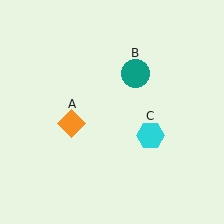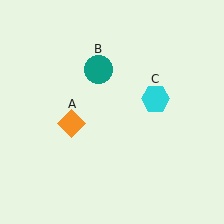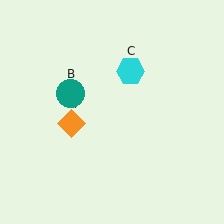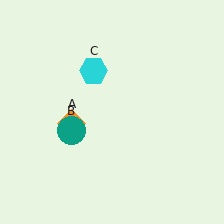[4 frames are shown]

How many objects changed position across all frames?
2 objects changed position: teal circle (object B), cyan hexagon (object C).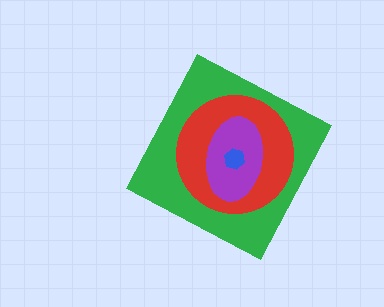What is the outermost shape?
The green diamond.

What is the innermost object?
The blue hexagon.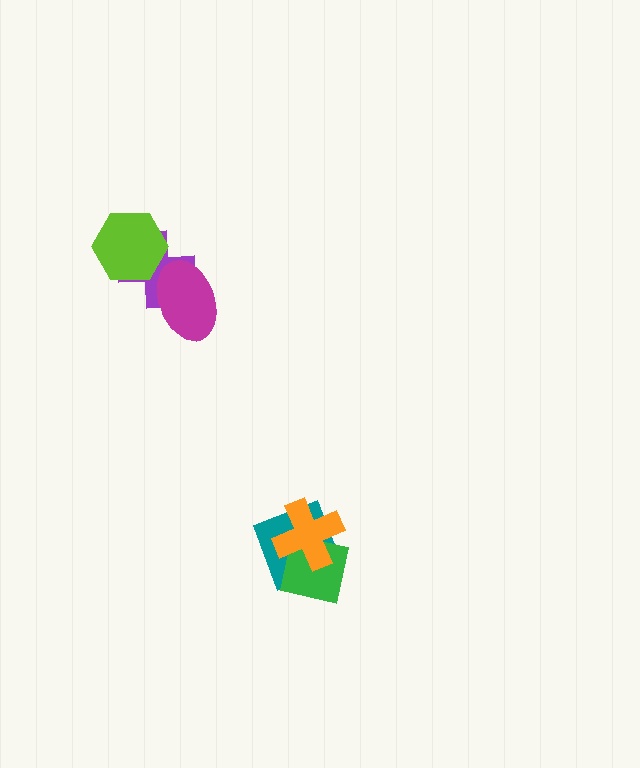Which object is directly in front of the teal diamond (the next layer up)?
The green square is directly in front of the teal diamond.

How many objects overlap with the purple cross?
2 objects overlap with the purple cross.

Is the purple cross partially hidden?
Yes, it is partially covered by another shape.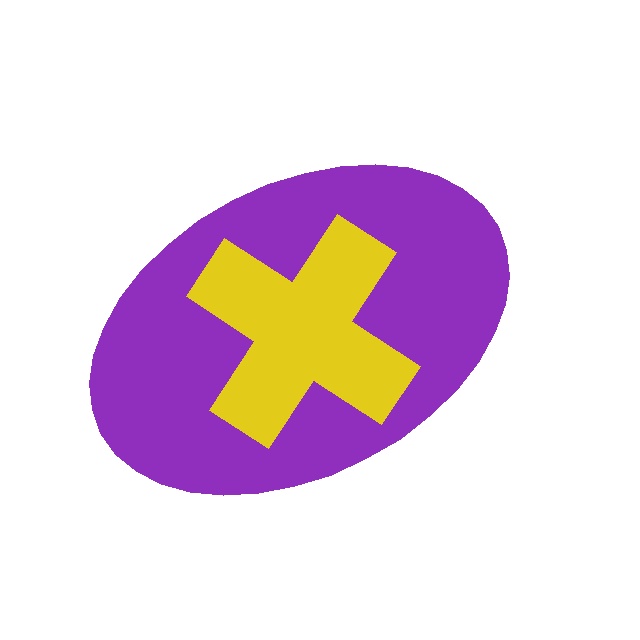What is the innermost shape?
The yellow cross.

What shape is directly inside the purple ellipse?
The yellow cross.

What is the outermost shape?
The purple ellipse.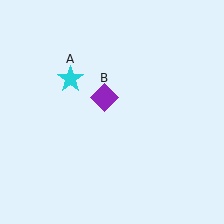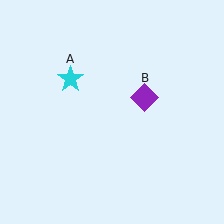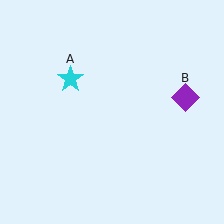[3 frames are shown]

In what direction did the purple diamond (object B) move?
The purple diamond (object B) moved right.